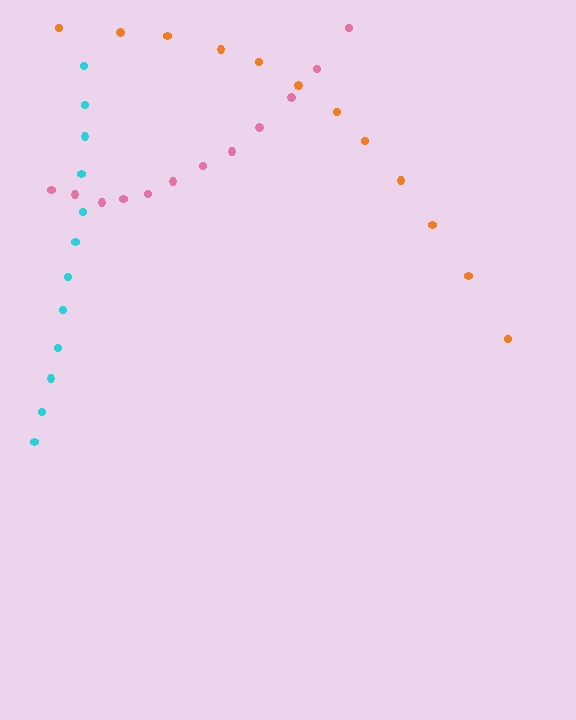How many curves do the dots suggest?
There are 3 distinct paths.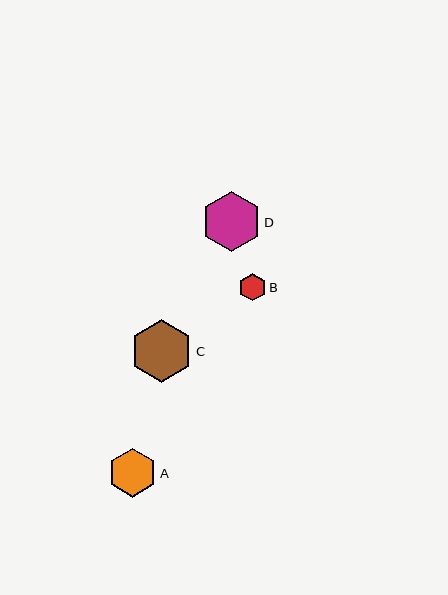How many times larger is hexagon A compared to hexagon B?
Hexagon A is approximately 1.8 times the size of hexagon B.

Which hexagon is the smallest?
Hexagon B is the smallest with a size of approximately 27 pixels.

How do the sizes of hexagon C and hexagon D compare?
Hexagon C and hexagon D are approximately the same size.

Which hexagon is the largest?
Hexagon C is the largest with a size of approximately 63 pixels.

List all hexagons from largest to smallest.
From largest to smallest: C, D, A, B.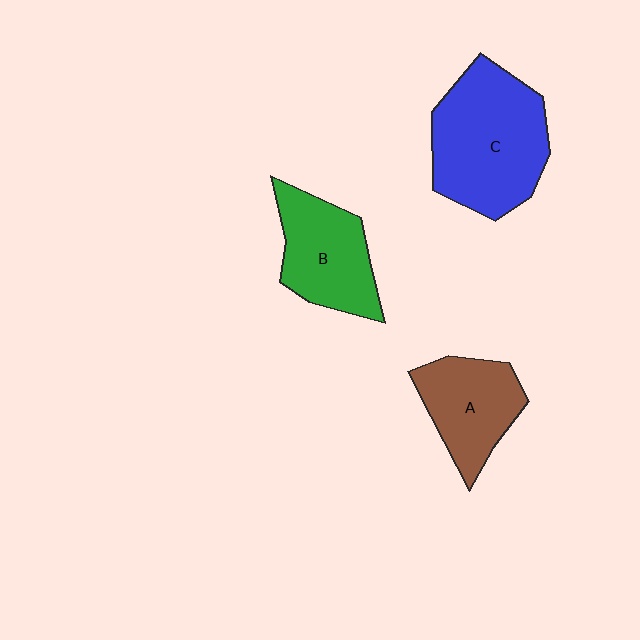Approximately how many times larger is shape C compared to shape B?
Approximately 1.5 times.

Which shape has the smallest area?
Shape A (brown).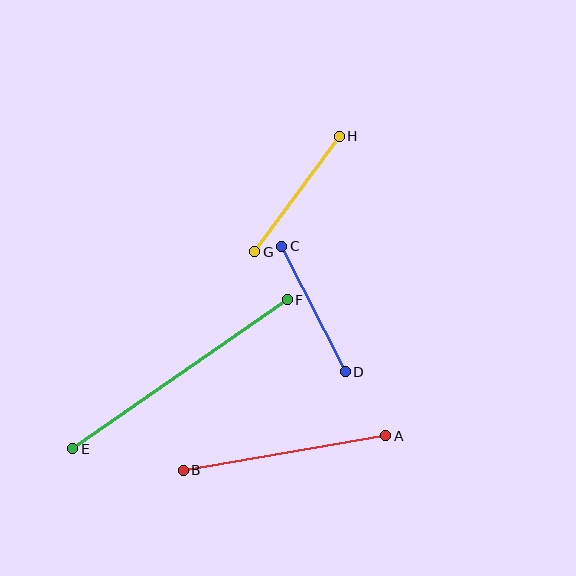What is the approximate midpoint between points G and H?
The midpoint is at approximately (297, 194) pixels.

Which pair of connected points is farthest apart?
Points E and F are farthest apart.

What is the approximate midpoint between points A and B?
The midpoint is at approximately (285, 453) pixels.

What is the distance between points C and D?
The distance is approximately 141 pixels.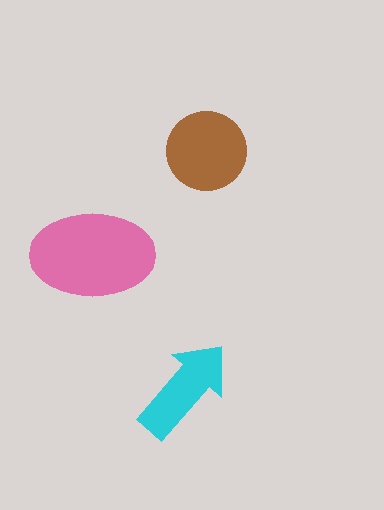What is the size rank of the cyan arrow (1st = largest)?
3rd.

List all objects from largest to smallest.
The pink ellipse, the brown circle, the cyan arrow.